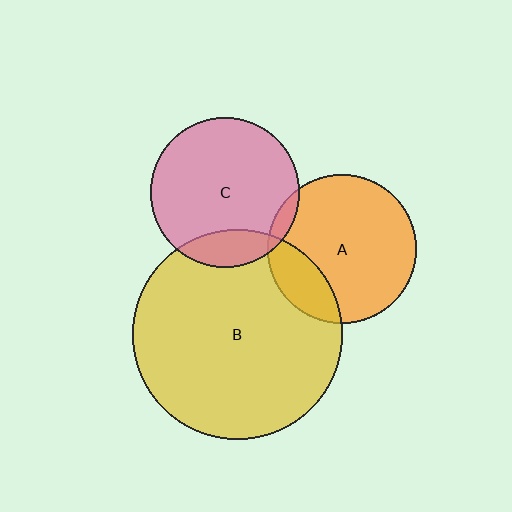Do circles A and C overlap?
Yes.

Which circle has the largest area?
Circle B (yellow).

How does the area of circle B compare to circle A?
Approximately 2.0 times.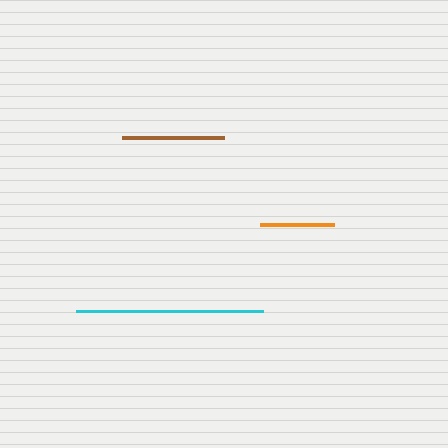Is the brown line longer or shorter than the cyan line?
The cyan line is longer than the brown line.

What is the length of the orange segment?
The orange segment is approximately 74 pixels long.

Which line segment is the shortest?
The orange line is the shortest at approximately 74 pixels.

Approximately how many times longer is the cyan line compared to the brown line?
The cyan line is approximately 1.8 times the length of the brown line.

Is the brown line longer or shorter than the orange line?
The brown line is longer than the orange line.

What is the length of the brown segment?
The brown segment is approximately 103 pixels long.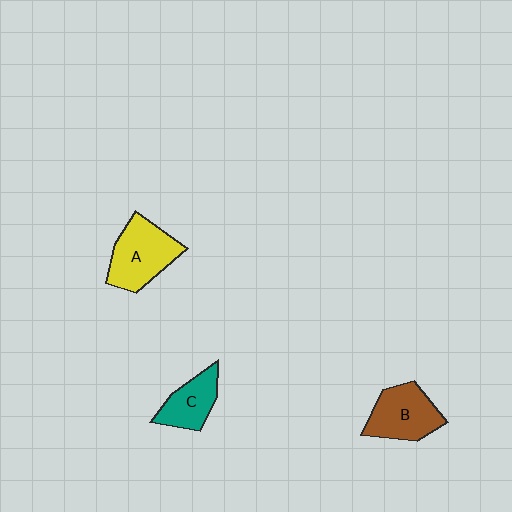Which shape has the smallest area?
Shape C (teal).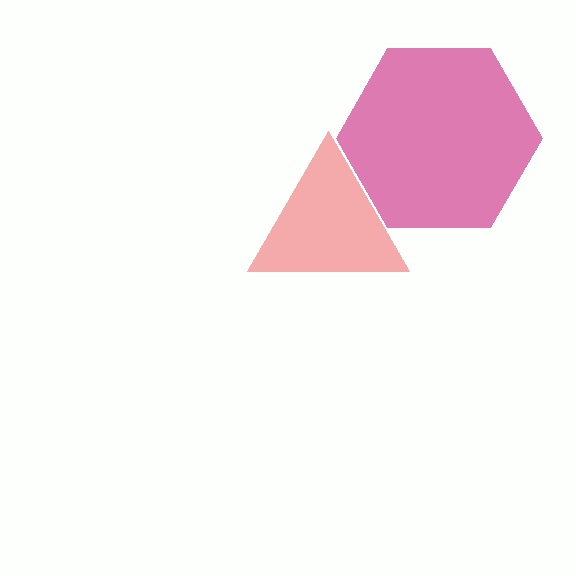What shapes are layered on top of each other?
The layered shapes are: a red triangle, a magenta hexagon.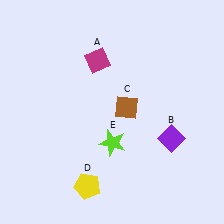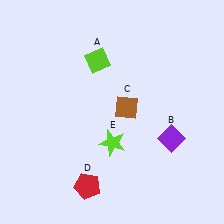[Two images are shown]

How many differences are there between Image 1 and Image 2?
There are 2 differences between the two images.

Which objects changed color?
A changed from magenta to lime. D changed from yellow to red.